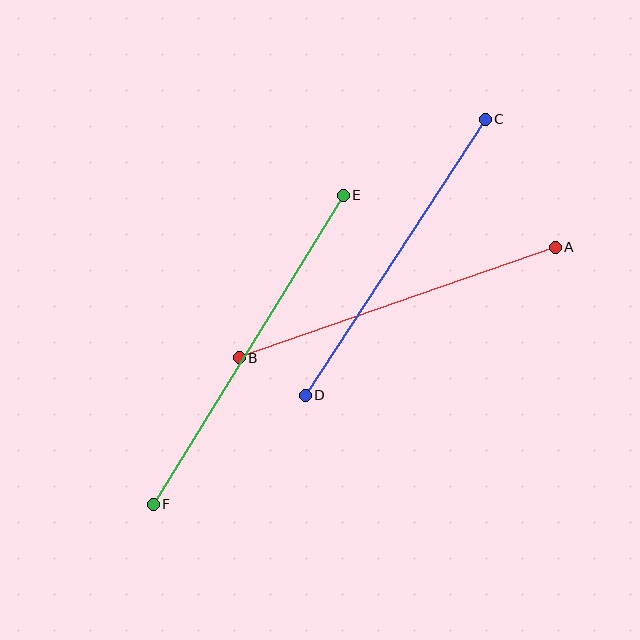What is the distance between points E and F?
The distance is approximately 363 pixels.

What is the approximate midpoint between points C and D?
The midpoint is at approximately (395, 257) pixels.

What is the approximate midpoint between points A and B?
The midpoint is at approximately (397, 303) pixels.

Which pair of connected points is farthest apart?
Points E and F are farthest apart.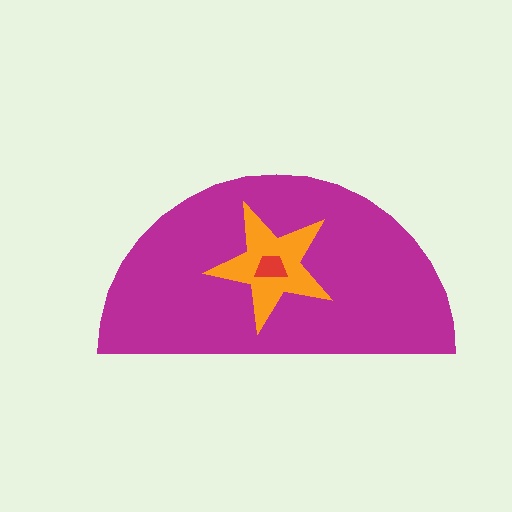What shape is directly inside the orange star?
The red trapezoid.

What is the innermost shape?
The red trapezoid.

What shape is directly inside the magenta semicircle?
The orange star.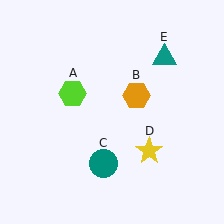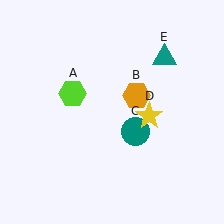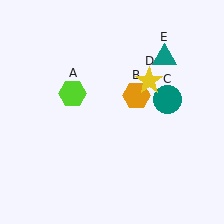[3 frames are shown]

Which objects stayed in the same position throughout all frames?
Lime hexagon (object A) and orange hexagon (object B) and teal triangle (object E) remained stationary.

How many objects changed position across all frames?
2 objects changed position: teal circle (object C), yellow star (object D).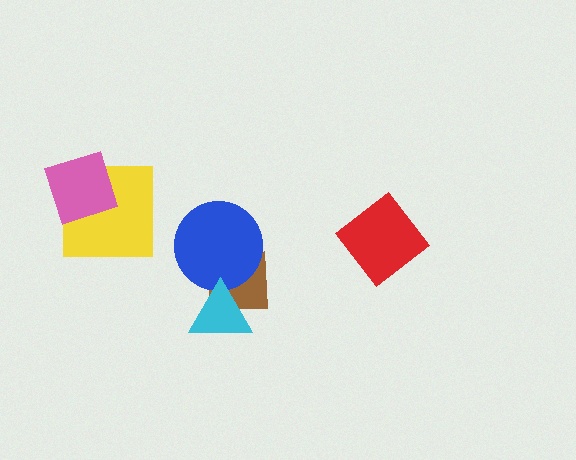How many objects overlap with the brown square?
2 objects overlap with the brown square.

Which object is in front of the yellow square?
The pink diamond is in front of the yellow square.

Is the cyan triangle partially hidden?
No, no other shape covers it.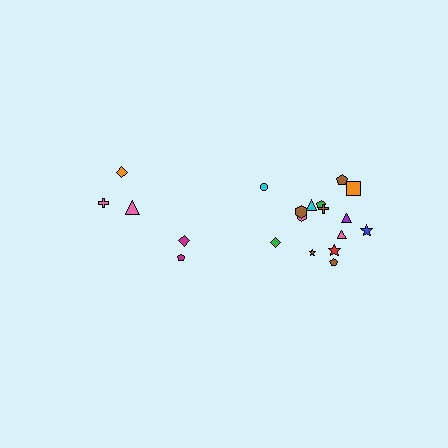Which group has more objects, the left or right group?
The right group.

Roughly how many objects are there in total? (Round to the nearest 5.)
Roughly 20 objects in total.